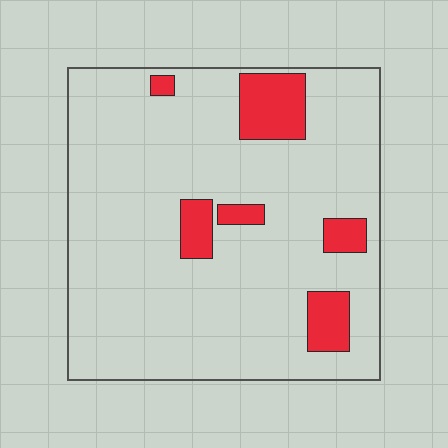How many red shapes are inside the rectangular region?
6.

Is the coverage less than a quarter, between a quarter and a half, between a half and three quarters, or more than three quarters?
Less than a quarter.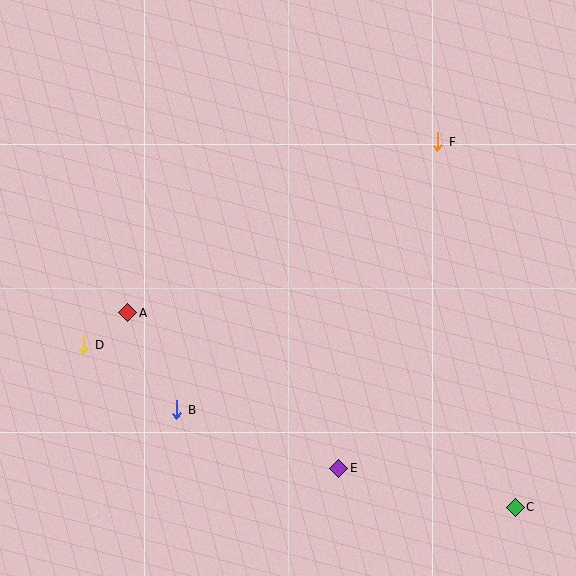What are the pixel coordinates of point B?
Point B is at (177, 410).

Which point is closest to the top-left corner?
Point A is closest to the top-left corner.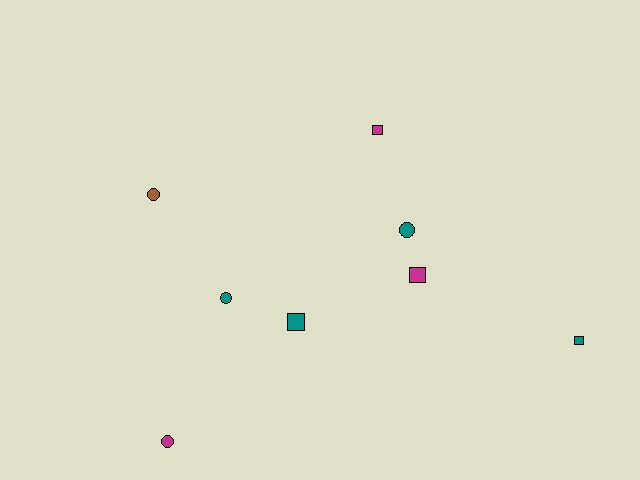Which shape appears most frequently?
Circle, with 4 objects.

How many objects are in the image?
There are 8 objects.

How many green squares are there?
There are no green squares.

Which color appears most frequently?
Teal, with 4 objects.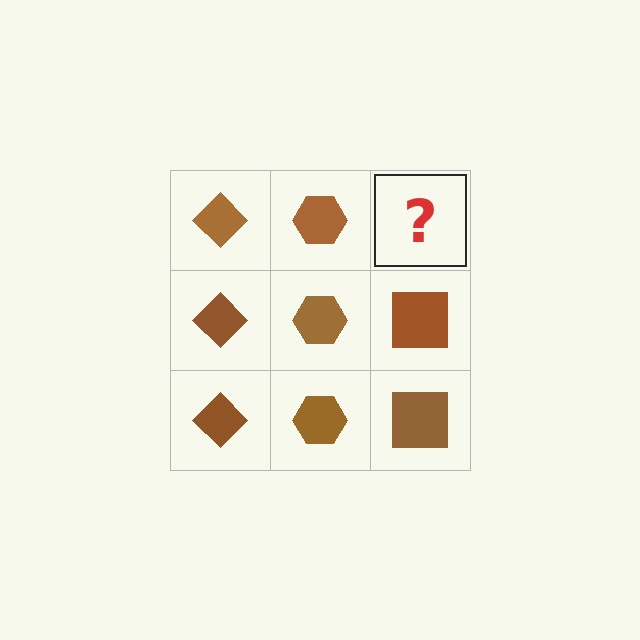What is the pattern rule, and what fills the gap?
The rule is that each column has a consistent shape. The gap should be filled with a brown square.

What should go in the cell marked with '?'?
The missing cell should contain a brown square.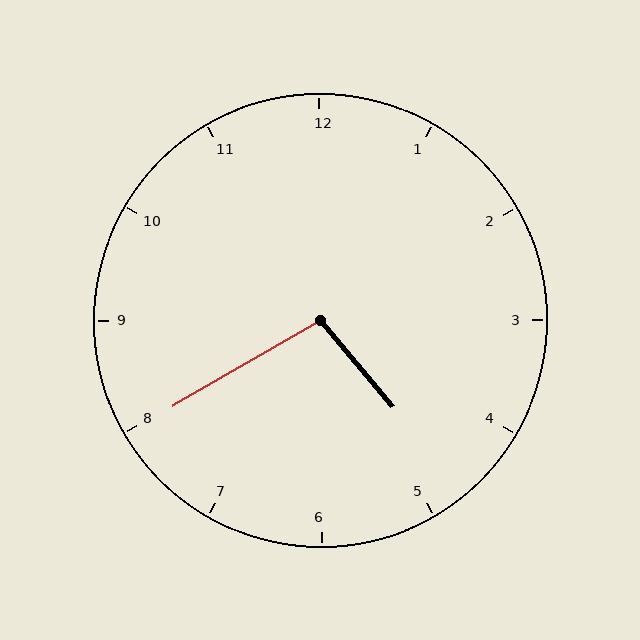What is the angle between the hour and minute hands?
Approximately 100 degrees.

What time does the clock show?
4:40.